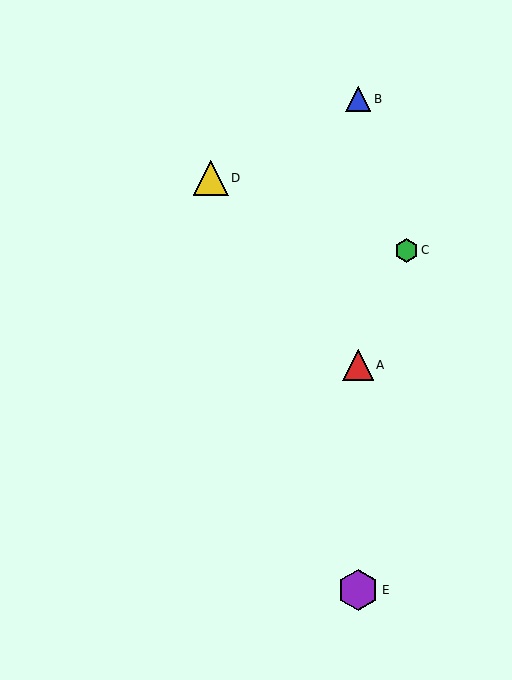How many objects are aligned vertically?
3 objects (A, B, E) are aligned vertically.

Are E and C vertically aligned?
No, E is at x≈358 and C is at x≈406.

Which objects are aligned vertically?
Objects A, B, E are aligned vertically.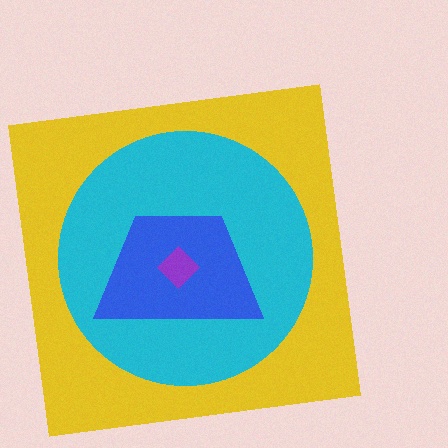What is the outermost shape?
The yellow square.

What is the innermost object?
The purple diamond.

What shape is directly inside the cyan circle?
The blue trapezoid.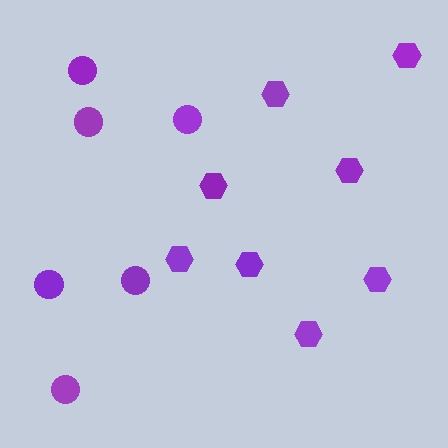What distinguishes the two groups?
There are 2 groups: one group of hexagons (8) and one group of circles (6).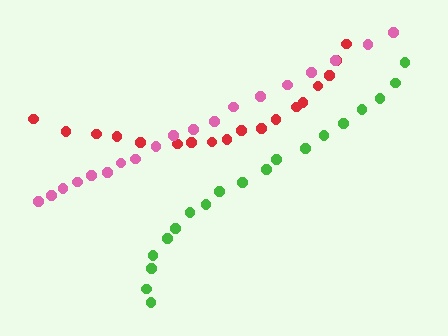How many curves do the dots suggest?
There are 3 distinct paths.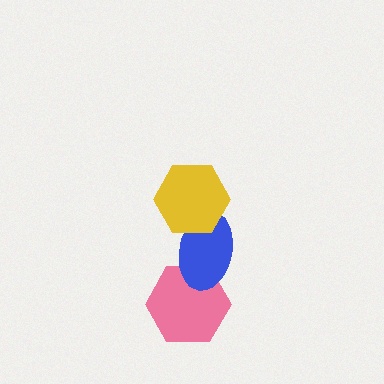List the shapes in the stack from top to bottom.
From top to bottom: the yellow hexagon, the blue ellipse, the pink hexagon.